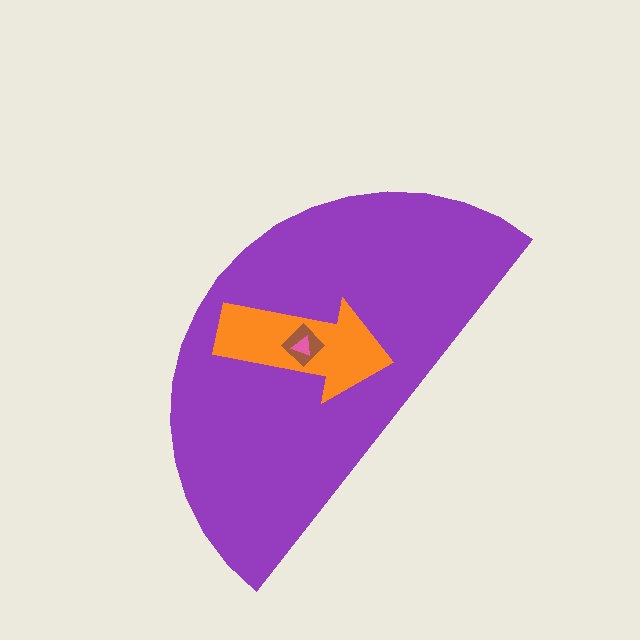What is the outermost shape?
The purple semicircle.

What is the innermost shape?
The pink triangle.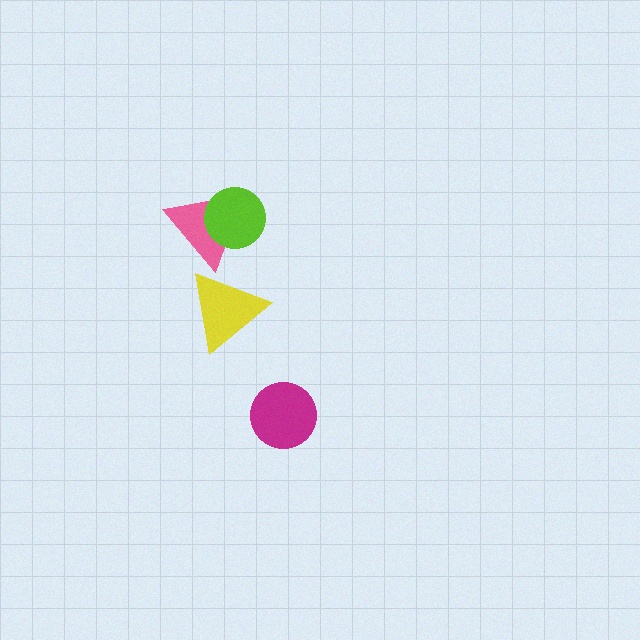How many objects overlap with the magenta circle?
0 objects overlap with the magenta circle.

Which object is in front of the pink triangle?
The lime circle is in front of the pink triangle.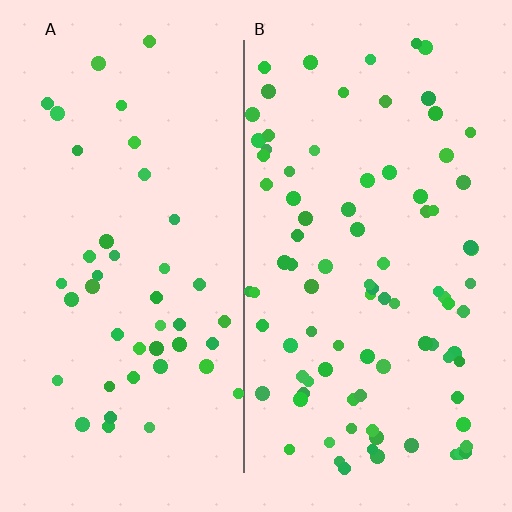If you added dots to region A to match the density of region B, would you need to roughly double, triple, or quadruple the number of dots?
Approximately double.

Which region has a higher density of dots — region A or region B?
B (the right).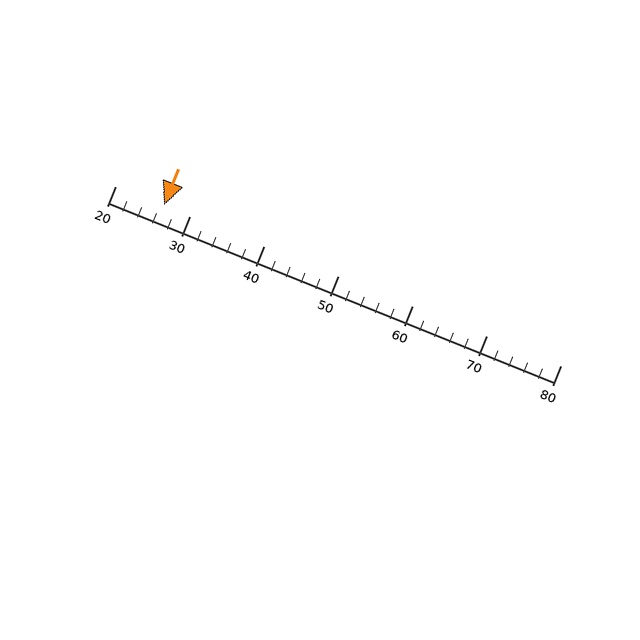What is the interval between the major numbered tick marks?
The major tick marks are spaced 10 units apart.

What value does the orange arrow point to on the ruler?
The orange arrow points to approximately 27.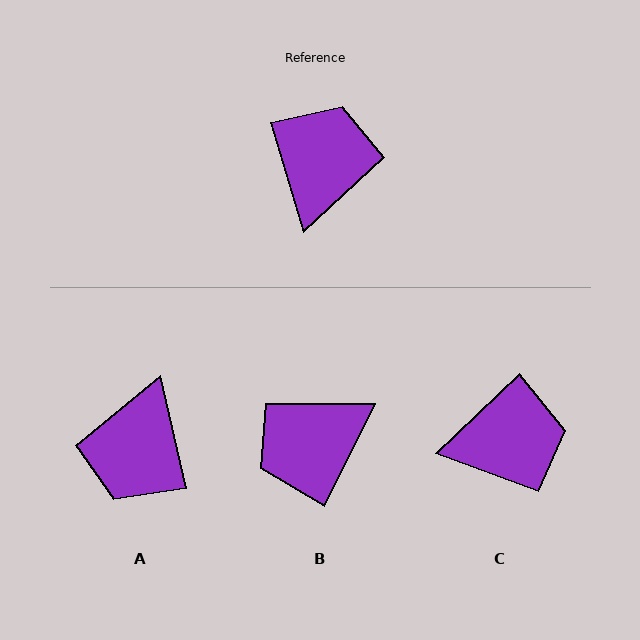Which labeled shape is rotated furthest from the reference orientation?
A, about 177 degrees away.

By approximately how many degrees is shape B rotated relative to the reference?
Approximately 137 degrees counter-clockwise.